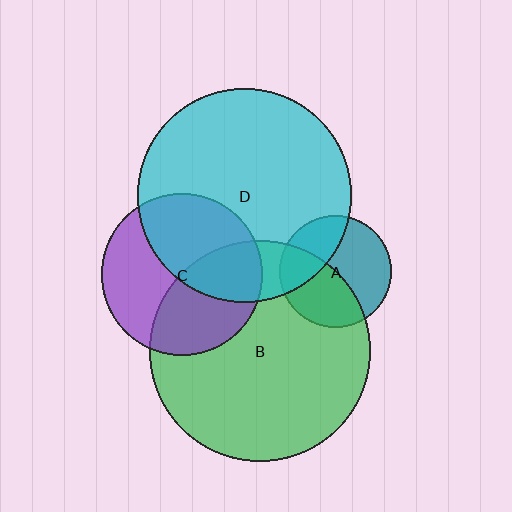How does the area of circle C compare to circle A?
Approximately 2.1 times.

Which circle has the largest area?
Circle B (green).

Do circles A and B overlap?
Yes.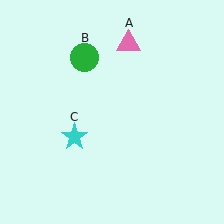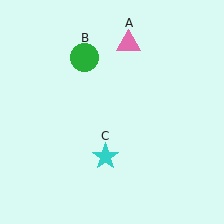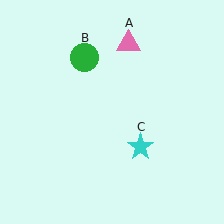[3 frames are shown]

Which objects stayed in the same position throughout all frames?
Pink triangle (object A) and green circle (object B) remained stationary.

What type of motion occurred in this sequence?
The cyan star (object C) rotated counterclockwise around the center of the scene.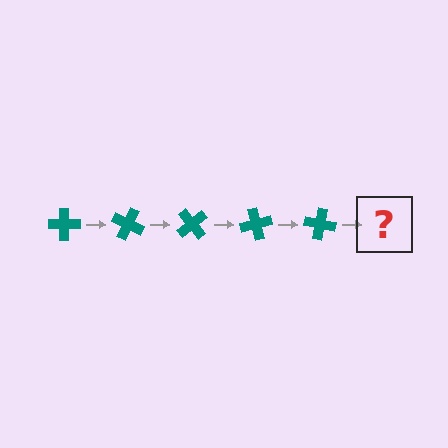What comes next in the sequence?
The next element should be a teal cross rotated 125 degrees.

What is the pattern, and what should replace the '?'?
The pattern is that the cross rotates 25 degrees each step. The '?' should be a teal cross rotated 125 degrees.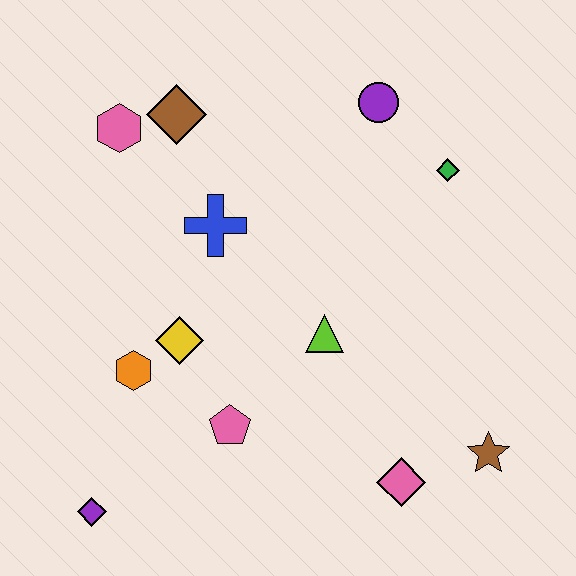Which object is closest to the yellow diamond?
The orange hexagon is closest to the yellow diamond.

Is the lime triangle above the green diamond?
No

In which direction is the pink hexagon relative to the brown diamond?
The pink hexagon is to the left of the brown diamond.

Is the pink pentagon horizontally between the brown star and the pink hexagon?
Yes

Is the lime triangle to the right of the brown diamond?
Yes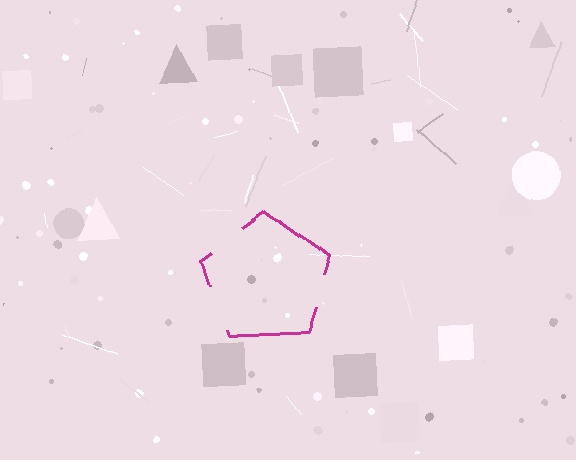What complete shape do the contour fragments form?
The contour fragments form a pentagon.